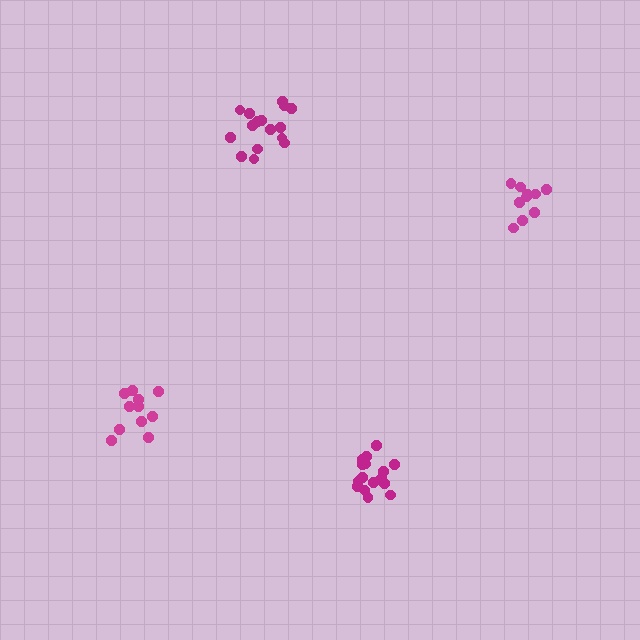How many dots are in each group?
Group 1: 16 dots, Group 2: 11 dots, Group 3: 10 dots, Group 4: 16 dots (53 total).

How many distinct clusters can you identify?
There are 4 distinct clusters.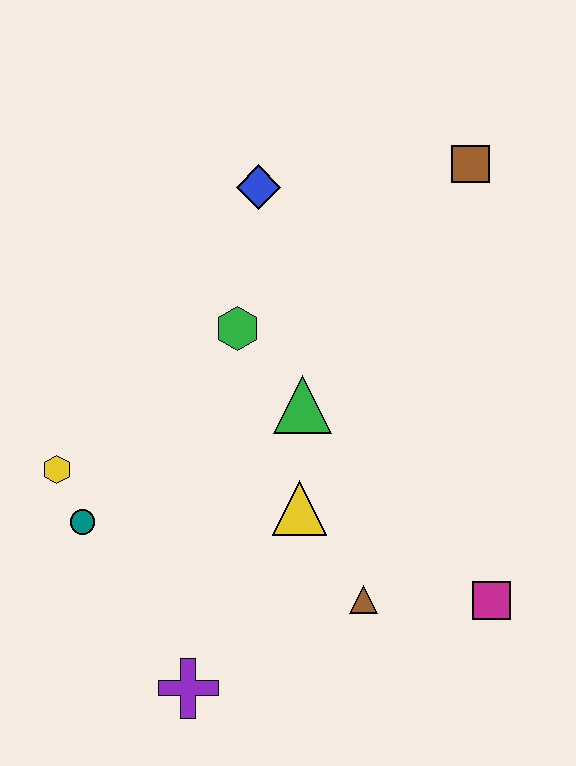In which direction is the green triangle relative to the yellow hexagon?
The green triangle is to the right of the yellow hexagon.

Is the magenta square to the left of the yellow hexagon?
No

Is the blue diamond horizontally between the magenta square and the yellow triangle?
No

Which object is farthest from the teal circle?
The brown square is farthest from the teal circle.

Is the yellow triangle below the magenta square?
No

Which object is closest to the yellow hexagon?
The teal circle is closest to the yellow hexagon.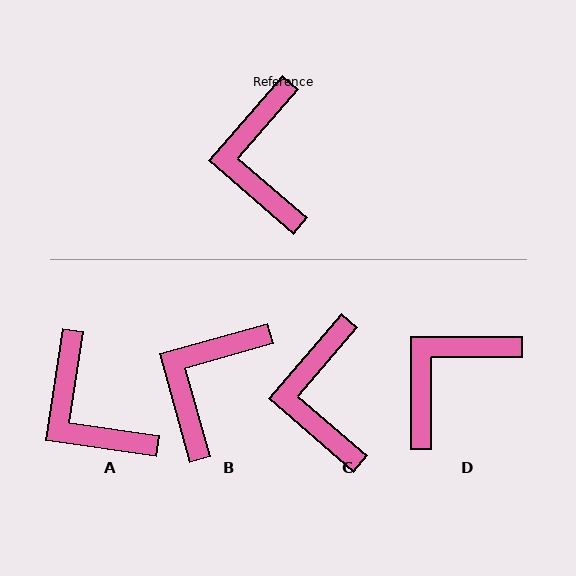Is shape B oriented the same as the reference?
No, it is off by about 34 degrees.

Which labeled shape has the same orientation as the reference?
C.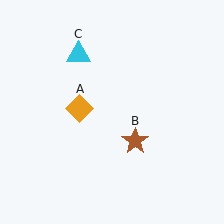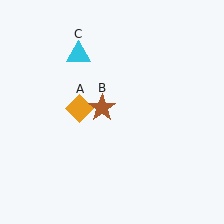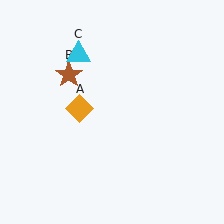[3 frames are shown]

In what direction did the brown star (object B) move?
The brown star (object B) moved up and to the left.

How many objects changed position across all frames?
1 object changed position: brown star (object B).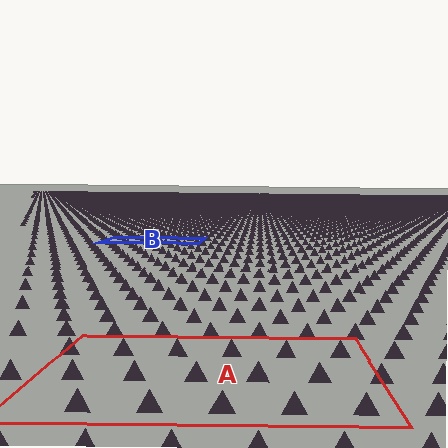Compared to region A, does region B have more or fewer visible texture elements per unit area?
Region B has more texture elements per unit area — they are packed more densely because it is farther away.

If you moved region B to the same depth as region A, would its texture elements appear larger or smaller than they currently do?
They would appear larger. At a closer depth, the same texture elements are projected at a bigger on-screen size.